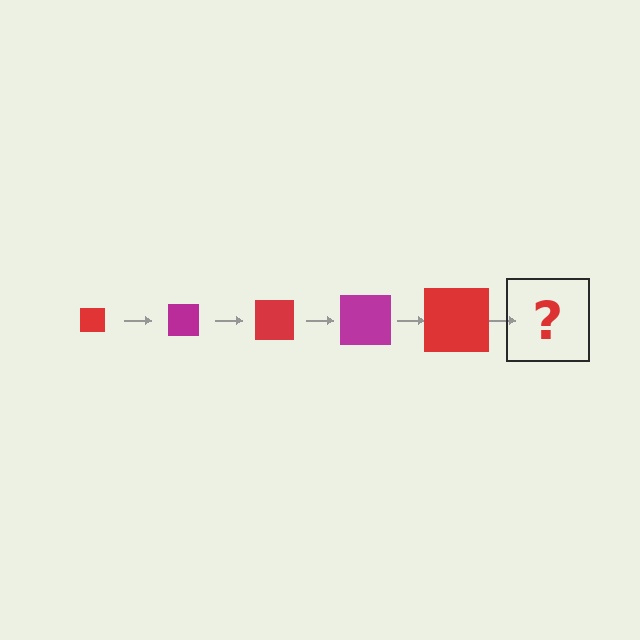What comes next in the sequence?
The next element should be a magenta square, larger than the previous one.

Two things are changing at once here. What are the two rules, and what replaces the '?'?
The two rules are that the square grows larger each step and the color cycles through red and magenta. The '?' should be a magenta square, larger than the previous one.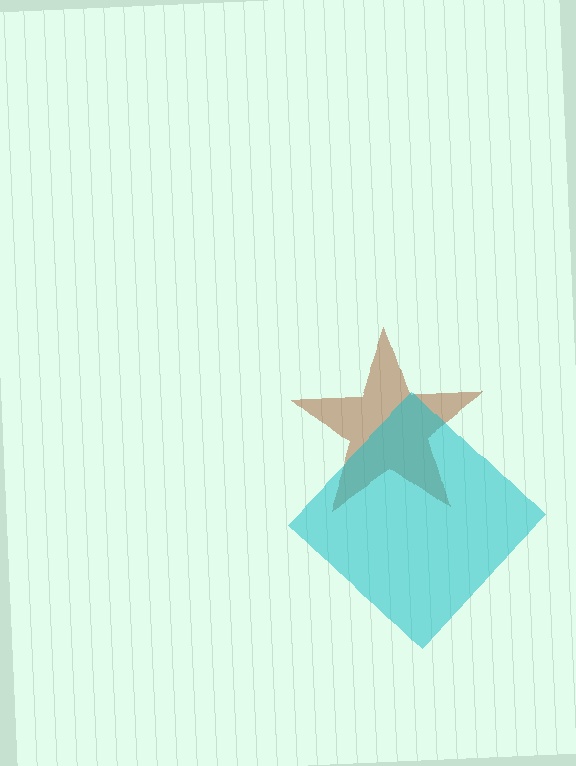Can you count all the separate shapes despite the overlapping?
Yes, there are 2 separate shapes.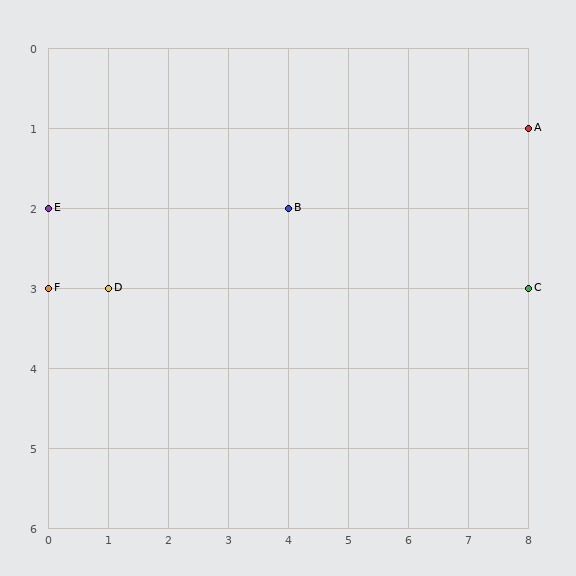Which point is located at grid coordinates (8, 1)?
Point A is at (8, 1).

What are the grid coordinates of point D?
Point D is at grid coordinates (1, 3).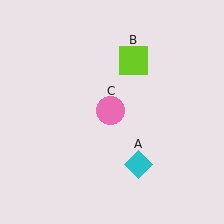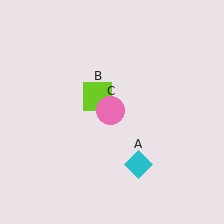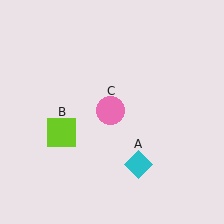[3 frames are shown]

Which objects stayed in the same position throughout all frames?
Cyan diamond (object A) and pink circle (object C) remained stationary.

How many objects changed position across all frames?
1 object changed position: lime square (object B).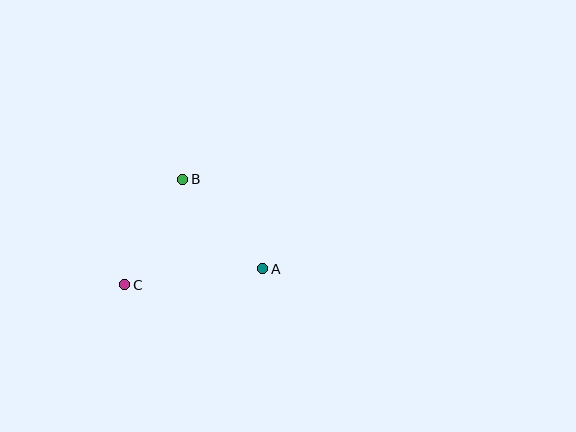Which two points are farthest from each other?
Points A and C are farthest from each other.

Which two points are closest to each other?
Points B and C are closest to each other.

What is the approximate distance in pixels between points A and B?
The distance between A and B is approximately 120 pixels.